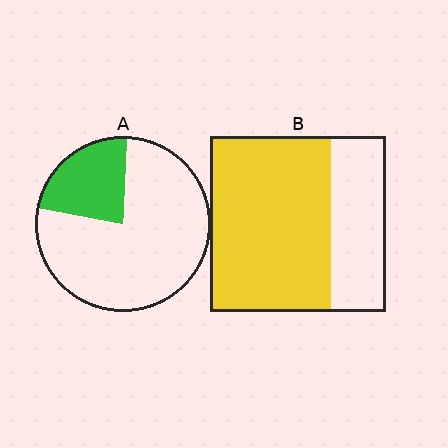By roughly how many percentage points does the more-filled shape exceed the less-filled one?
By roughly 45 percentage points (B over A).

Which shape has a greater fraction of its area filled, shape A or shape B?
Shape B.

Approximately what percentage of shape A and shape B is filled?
A is approximately 25% and B is approximately 70%.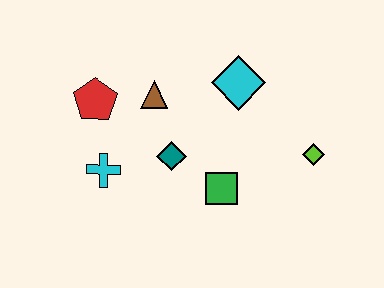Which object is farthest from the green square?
The red pentagon is farthest from the green square.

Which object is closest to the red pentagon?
The brown triangle is closest to the red pentagon.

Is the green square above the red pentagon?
No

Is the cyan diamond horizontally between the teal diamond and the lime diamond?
Yes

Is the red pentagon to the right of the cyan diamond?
No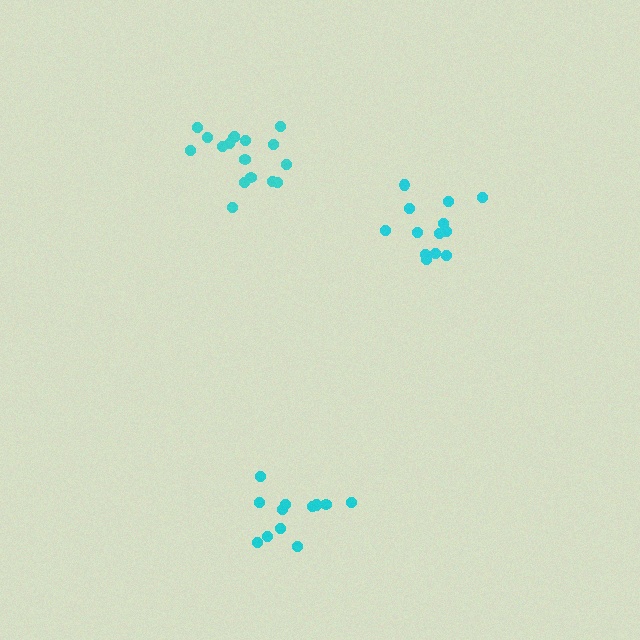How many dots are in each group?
Group 1: 17 dots, Group 2: 13 dots, Group 3: 12 dots (42 total).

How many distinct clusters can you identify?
There are 3 distinct clusters.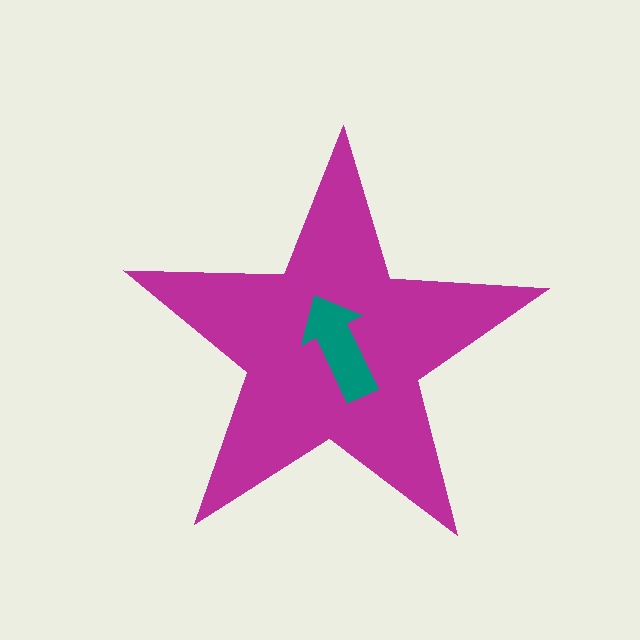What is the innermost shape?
The teal arrow.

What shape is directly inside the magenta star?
The teal arrow.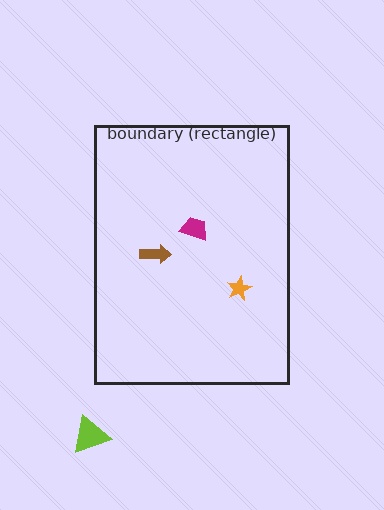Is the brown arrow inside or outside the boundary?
Inside.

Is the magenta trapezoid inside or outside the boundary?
Inside.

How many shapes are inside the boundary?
3 inside, 1 outside.